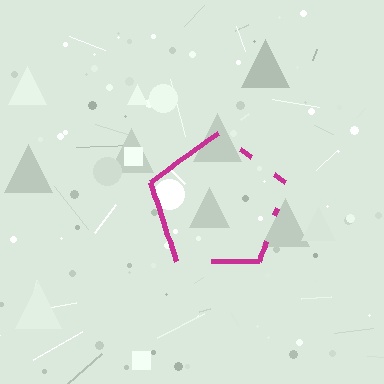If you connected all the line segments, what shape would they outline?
They would outline a pentagon.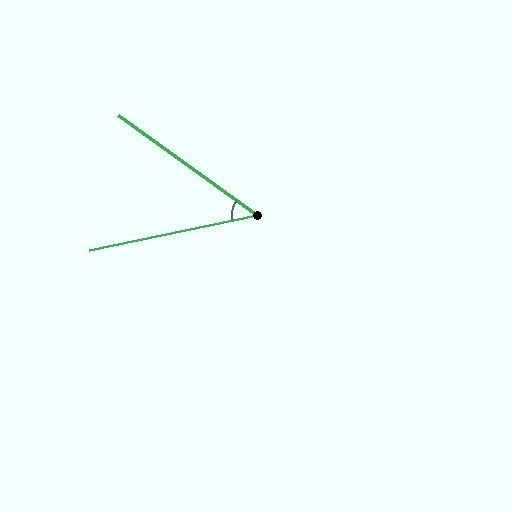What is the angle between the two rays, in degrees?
Approximately 47 degrees.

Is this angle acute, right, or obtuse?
It is acute.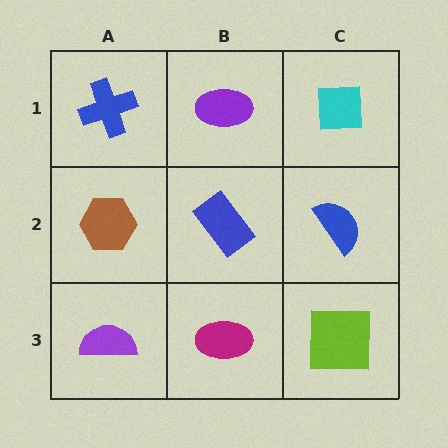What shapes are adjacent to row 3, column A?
A brown hexagon (row 2, column A), a magenta ellipse (row 3, column B).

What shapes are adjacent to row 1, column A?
A brown hexagon (row 2, column A), a purple ellipse (row 1, column B).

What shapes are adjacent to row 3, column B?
A blue rectangle (row 2, column B), a purple semicircle (row 3, column A), a lime square (row 3, column C).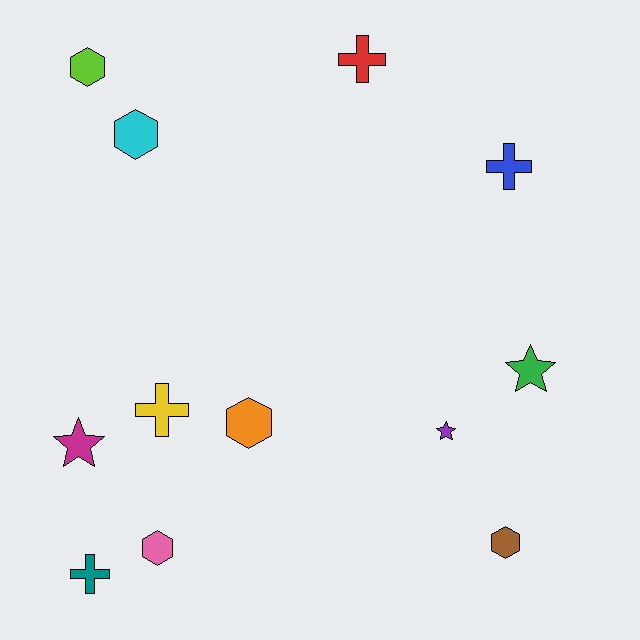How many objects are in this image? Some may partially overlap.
There are 12 objects.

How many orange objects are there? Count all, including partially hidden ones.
There is 1 orange object.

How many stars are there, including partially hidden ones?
There are 3 stars.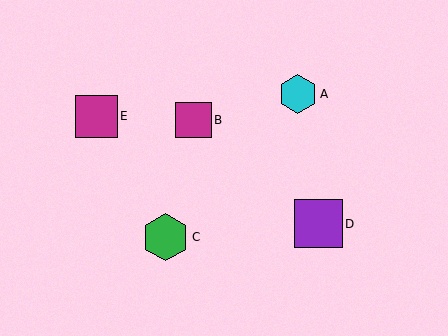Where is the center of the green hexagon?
The center of the green hexagon is at (166, 237).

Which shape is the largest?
The purple square (labeled D) is the largest.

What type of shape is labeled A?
Shape A is a cyan hexagon.